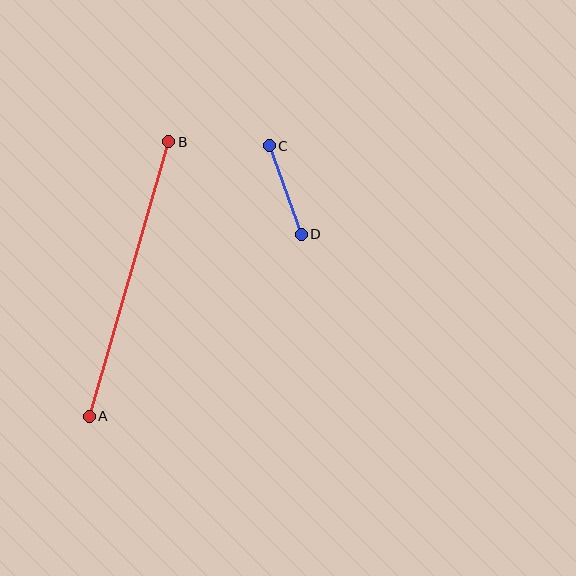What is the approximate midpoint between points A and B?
The midpoint is at approximately (129, 279) pixels.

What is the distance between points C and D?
The distance is approximately 94 pixels.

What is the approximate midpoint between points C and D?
The midpoint is at approximately (285, 190) pixels.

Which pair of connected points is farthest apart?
Points A and B are farthest apart.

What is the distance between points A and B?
The distance is approximately 286 pixels.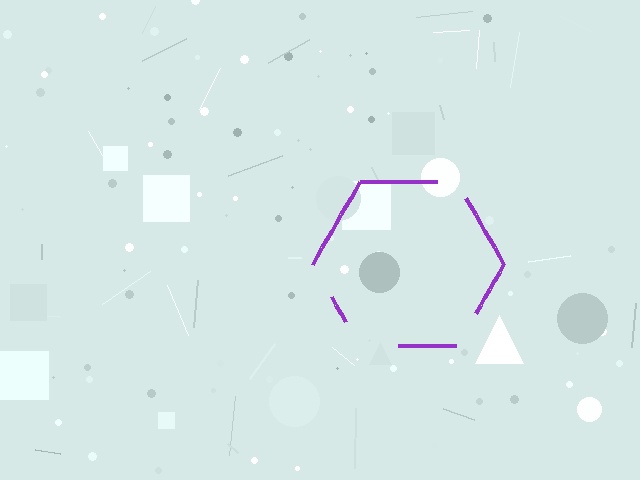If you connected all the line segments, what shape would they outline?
They would outline a hexagon.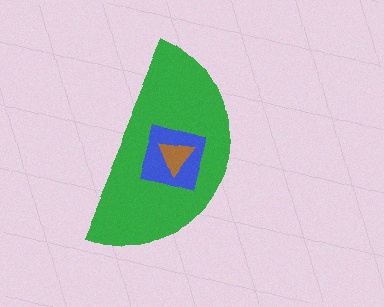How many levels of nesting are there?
3.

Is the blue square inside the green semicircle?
Yes.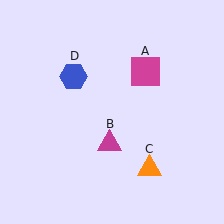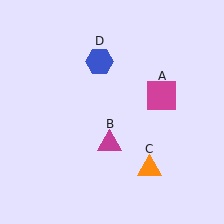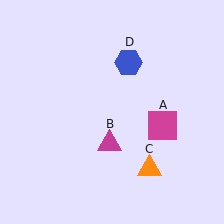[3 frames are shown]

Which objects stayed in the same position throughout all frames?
Magenta triangle (object B) and orange triangle (object C) remained stationary.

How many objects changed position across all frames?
2 objects changed position: magenta square (object A), blue hexagon (object D).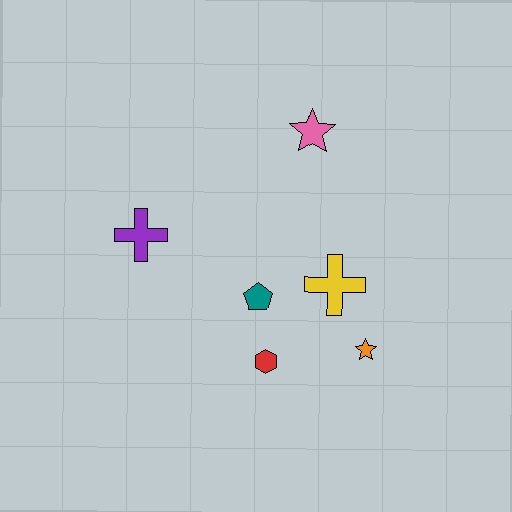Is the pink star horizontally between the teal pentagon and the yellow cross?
Yes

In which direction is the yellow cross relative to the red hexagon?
The yellow cross is above the red hexagon.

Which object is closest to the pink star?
The yellow cross is closest to the pink star.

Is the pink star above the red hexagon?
Yes